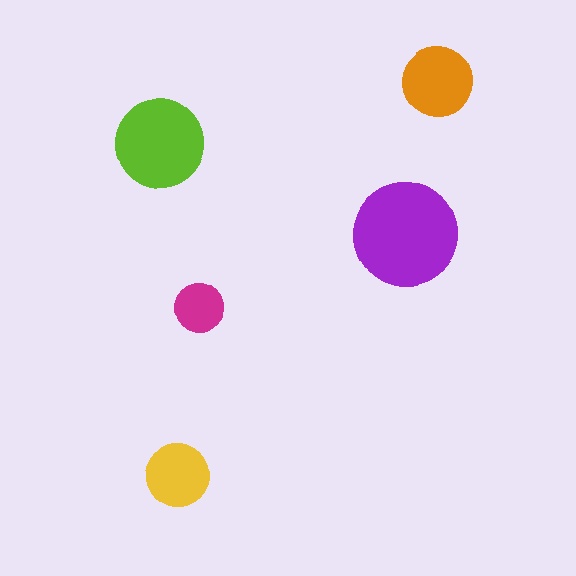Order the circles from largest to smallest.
the purple one, the lime one, the orange one, the yellow one, the magenta one.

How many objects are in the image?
There are 5 objects in the image.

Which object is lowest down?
The yellow circle is bottommost.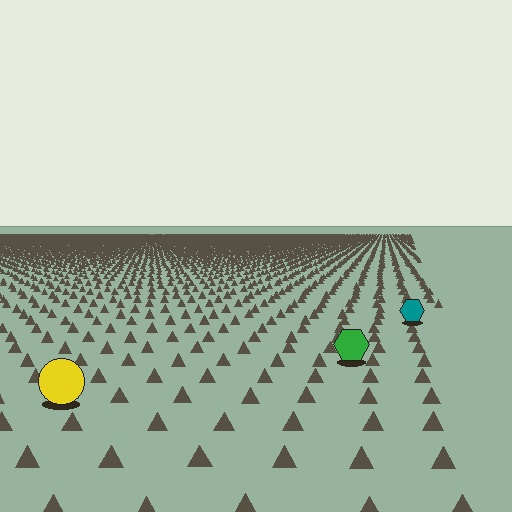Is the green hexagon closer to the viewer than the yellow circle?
No. The yellow circle is closer — you can tell from the texture gradient: the ground texture is coarser near it.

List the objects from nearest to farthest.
From nearest to farthest: the yellow circle, the green hexagon, the teal hexagon.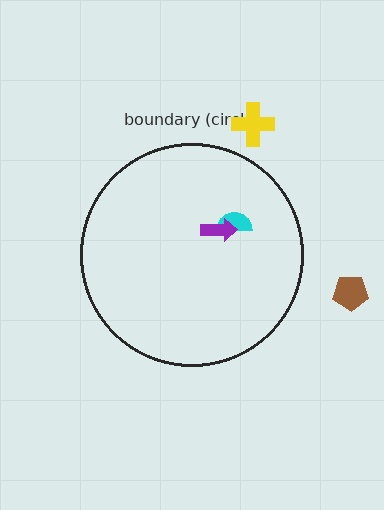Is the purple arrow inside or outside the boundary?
Inside.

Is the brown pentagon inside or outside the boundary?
Outside.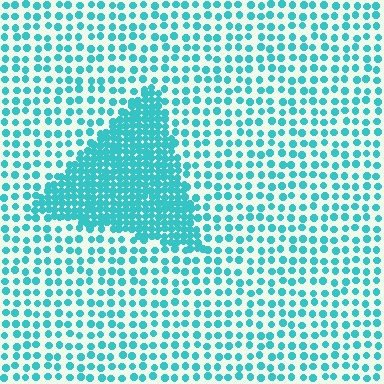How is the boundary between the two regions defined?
The boundary is defined by a change in element density (approximately 2.7x ratio). All elements are the same color, size, and shape.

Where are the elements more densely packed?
The elements are more densely packed inside the triangle boundary.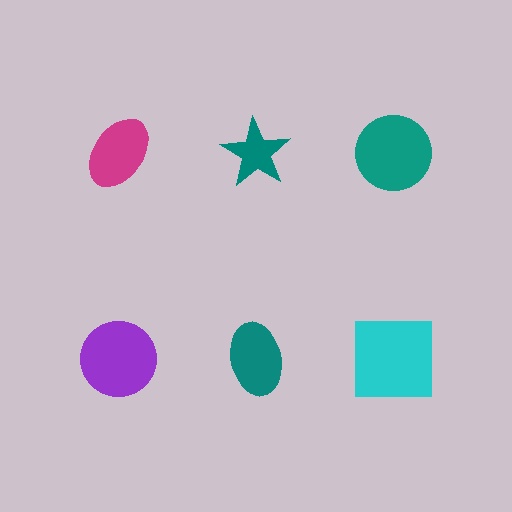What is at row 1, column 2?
A teal star.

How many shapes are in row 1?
3 shapes.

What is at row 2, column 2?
A teal ellipse.